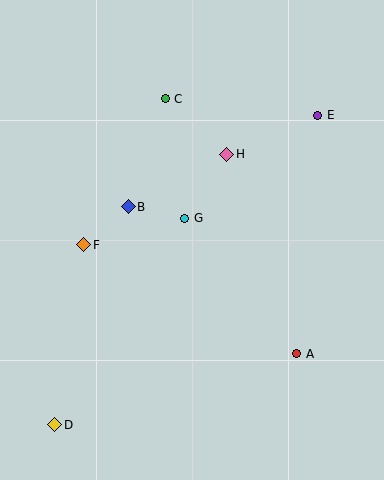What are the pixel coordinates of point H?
Point H is at (227, 154).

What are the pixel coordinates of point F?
Point F is at (84, 245).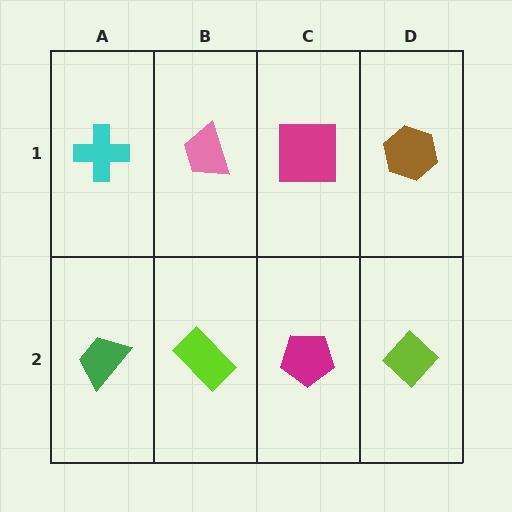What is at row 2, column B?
A lime rectangle.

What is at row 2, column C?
A magenta pentagon.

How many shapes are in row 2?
4 shapes.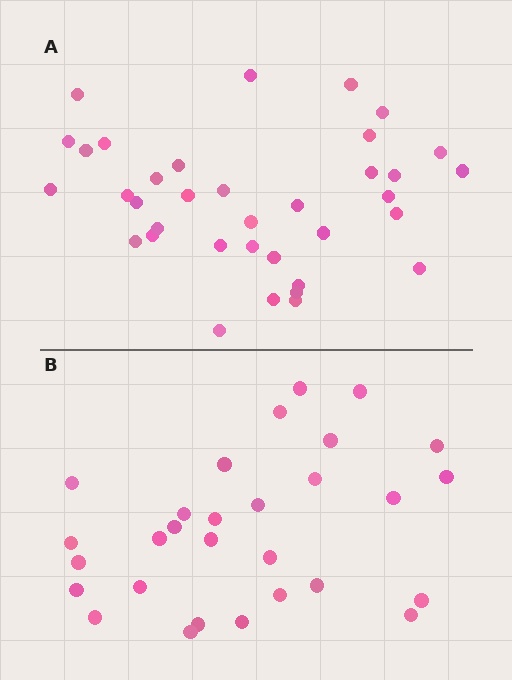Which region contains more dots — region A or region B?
Region A (the top region) has more dots.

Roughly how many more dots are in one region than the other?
Region A has roughly 8 or so more dots than region B.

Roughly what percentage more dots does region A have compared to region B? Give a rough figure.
About 25% more.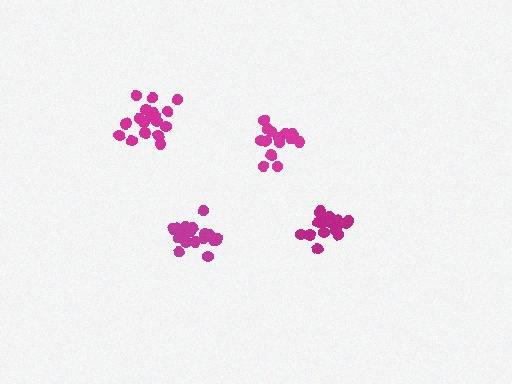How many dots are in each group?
Group 1: 20 dots, Group 2: 18 dots, Group 3: 14 dots, Group 4: 16 dots (68 total).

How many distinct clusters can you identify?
There are 4 distinct clusters.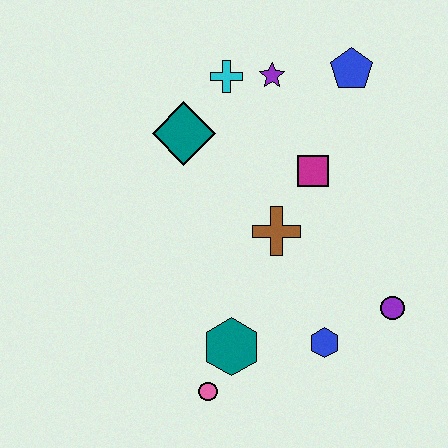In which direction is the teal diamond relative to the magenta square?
The teal diamond is to the left of the magenta square.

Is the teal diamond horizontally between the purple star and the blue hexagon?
No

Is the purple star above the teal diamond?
Yes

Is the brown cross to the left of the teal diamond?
No